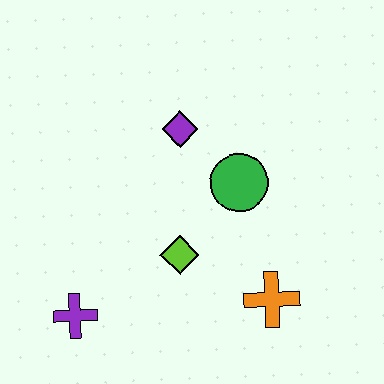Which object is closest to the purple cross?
The lime diamond is closest to the purple cross.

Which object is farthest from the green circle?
The purple cross is farthest from the green circle.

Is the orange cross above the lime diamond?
No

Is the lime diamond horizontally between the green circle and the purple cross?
Yes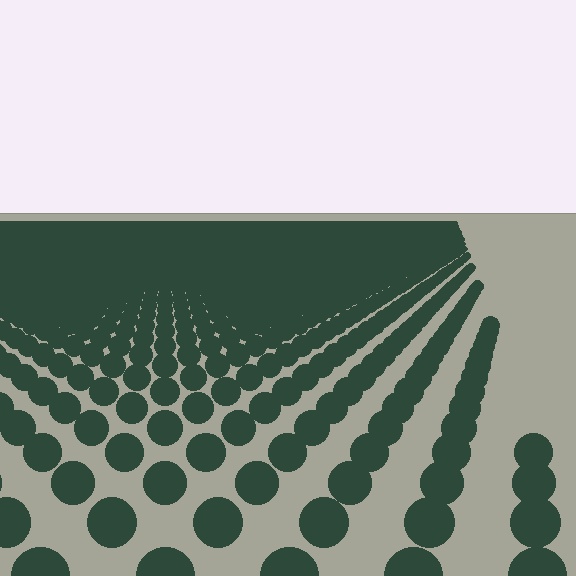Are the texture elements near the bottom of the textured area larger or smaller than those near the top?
Larger. Near the bottom, elements are closer to the viewer and appear at a bigger on-screen size.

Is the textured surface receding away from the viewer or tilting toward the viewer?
The surface is receding away from the viewer. Texture elements get smaller and denser toward the top.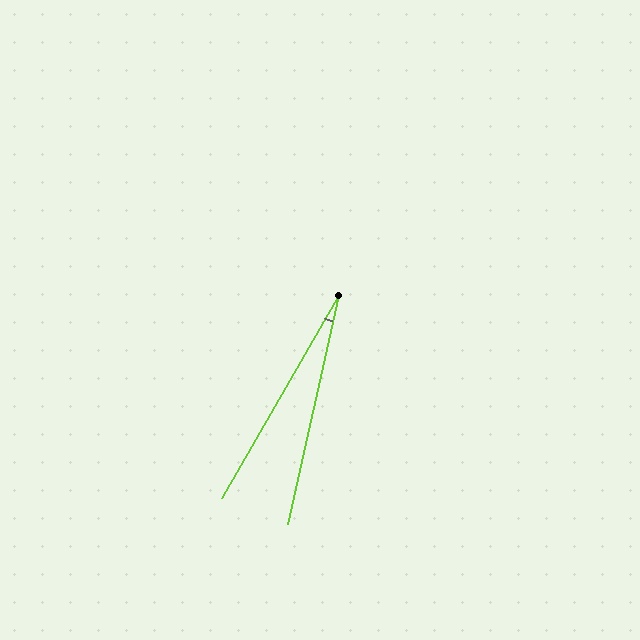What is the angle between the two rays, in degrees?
Approximately 17 degrees.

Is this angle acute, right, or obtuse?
It is acute.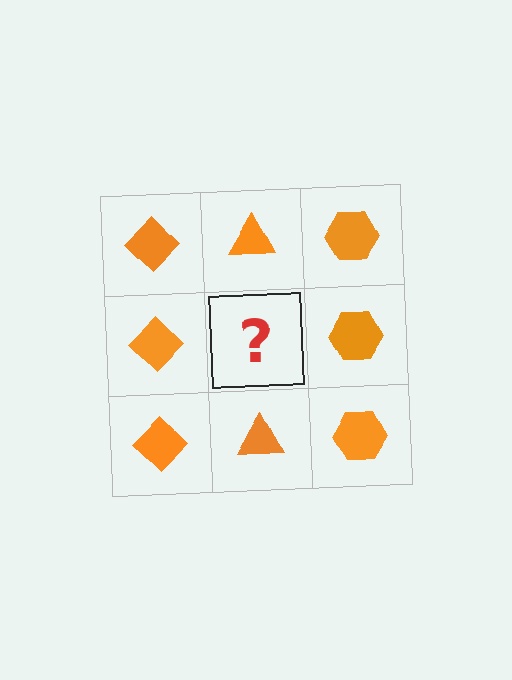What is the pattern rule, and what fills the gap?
The rule is that each column has a consistent shape. The gap should be filled with an orange triangle.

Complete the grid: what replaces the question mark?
The question mark should be replaced with an orange triangle.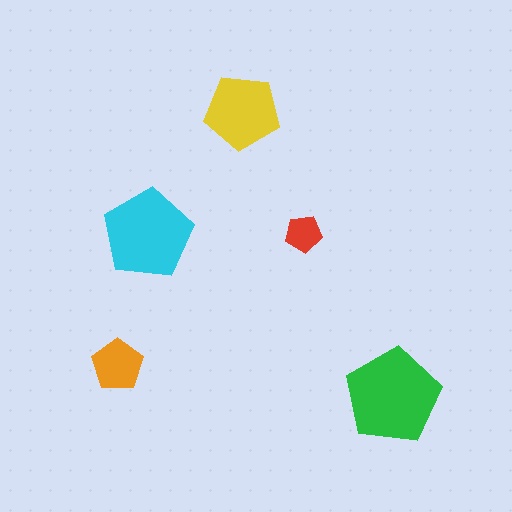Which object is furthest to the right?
The green pentagon is rightmost.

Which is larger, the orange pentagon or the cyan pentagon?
The cyan one.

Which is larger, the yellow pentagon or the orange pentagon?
The yellow one.